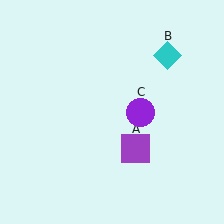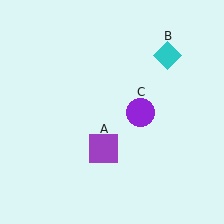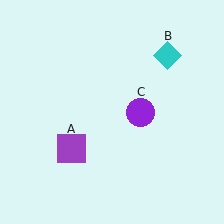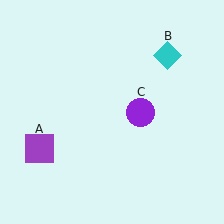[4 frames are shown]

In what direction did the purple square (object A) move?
The purple square (object A) moved left.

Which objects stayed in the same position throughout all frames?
Cyan diamond (object B) and purple circle (object C) remained stationary.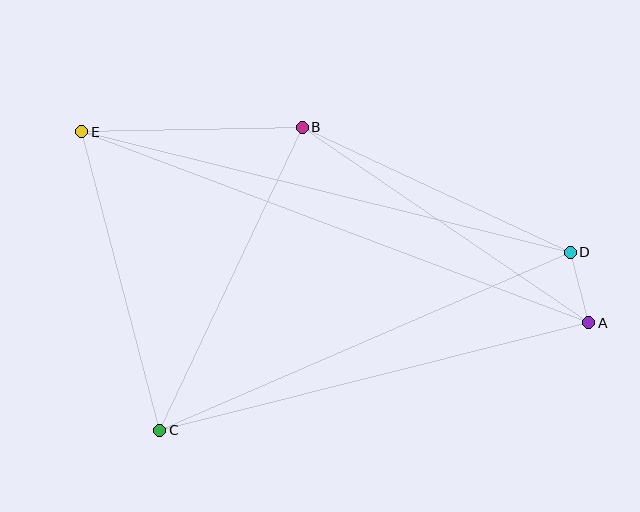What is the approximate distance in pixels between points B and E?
The distance between B and E is approximately 221 pixels.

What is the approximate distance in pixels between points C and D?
The distance between C and D is approximately 448 pixels.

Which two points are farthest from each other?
Points A and E are farthest from each other.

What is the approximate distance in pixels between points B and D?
The distance between B and D is approximately 295 pixels.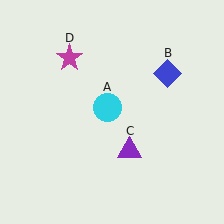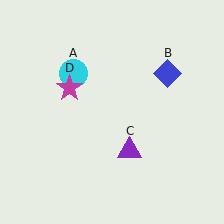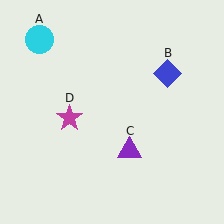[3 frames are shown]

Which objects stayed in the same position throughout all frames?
Blue diamond (object B) and purple triangle (object C) remained stationary.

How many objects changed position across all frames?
2 objects changed position: cyan circle (object A), magenta star (object D).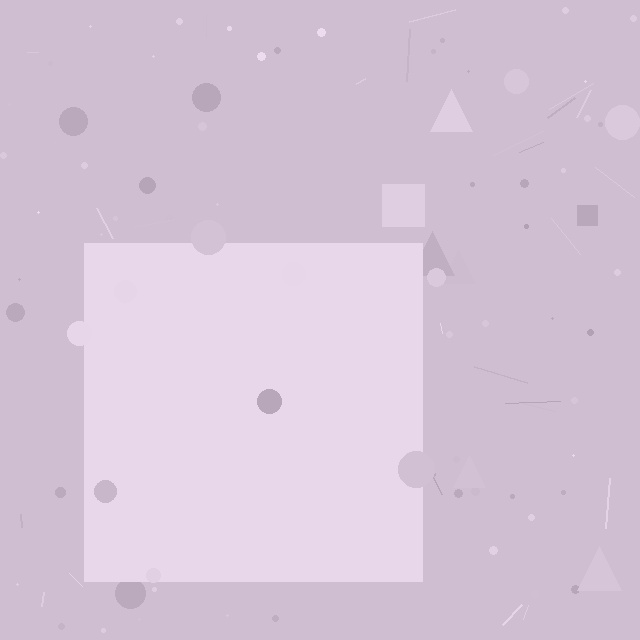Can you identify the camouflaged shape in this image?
The camouflaged shape is a square.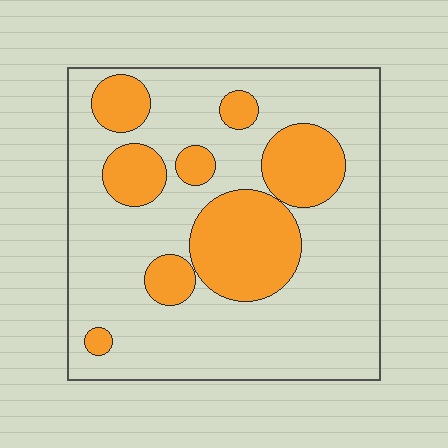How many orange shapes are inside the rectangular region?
8.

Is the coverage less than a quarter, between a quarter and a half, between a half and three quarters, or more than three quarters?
Between a quarter and a half.